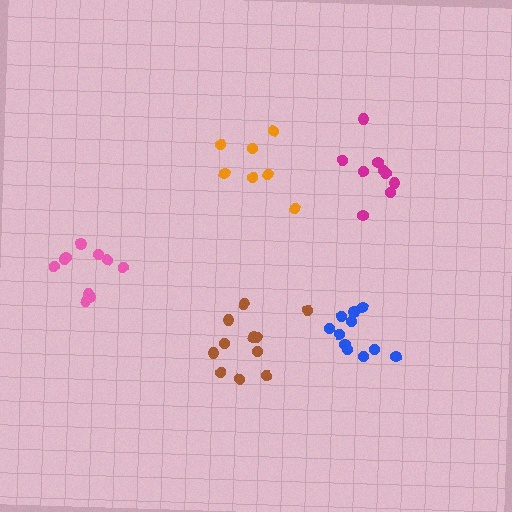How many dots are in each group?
Group 1: 11 dots, Group 2: 9 dots, Group 3: 7 dots, Group 4: 11 dots, Group 5: 10 dots (48 total).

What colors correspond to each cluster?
The clusters are colored: brown, magenta, orange, blue, pink.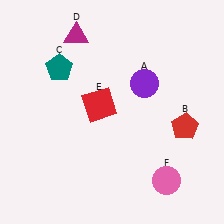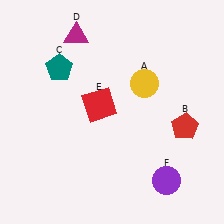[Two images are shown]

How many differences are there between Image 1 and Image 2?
There are 2 differences between the two images.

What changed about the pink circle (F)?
In Image 1, F is pink. In Image 2, it changed to purple.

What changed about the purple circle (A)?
In Image 1, A is purple. In Image 2, it changed to yellow.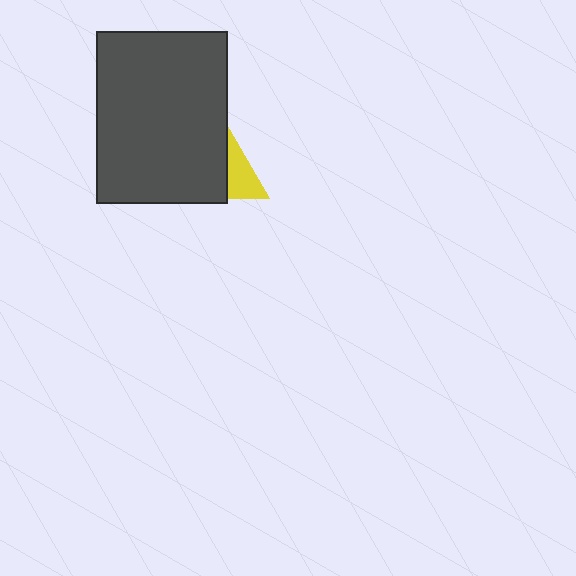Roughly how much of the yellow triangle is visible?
A small part of it is visible (roughly 40%).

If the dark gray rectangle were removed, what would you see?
You would see the complete yellow triangle.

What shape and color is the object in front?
The object in front is a dark gray rectangle.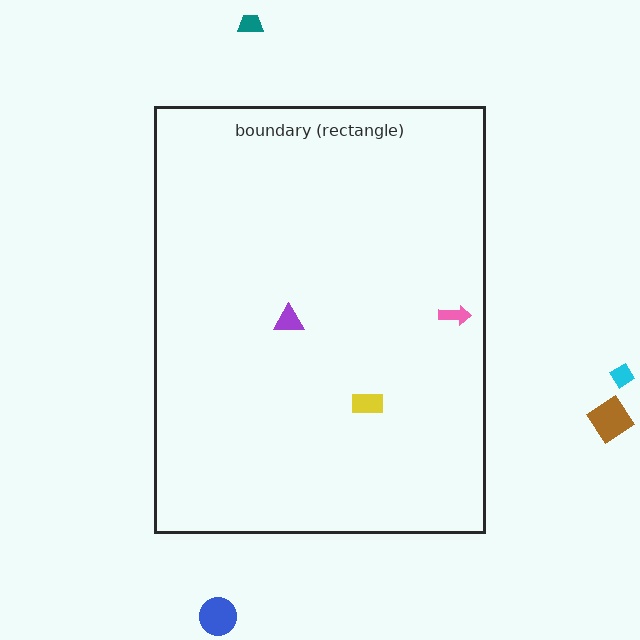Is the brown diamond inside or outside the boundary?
Outside.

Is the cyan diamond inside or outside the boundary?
Outside.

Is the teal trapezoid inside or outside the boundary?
Outside.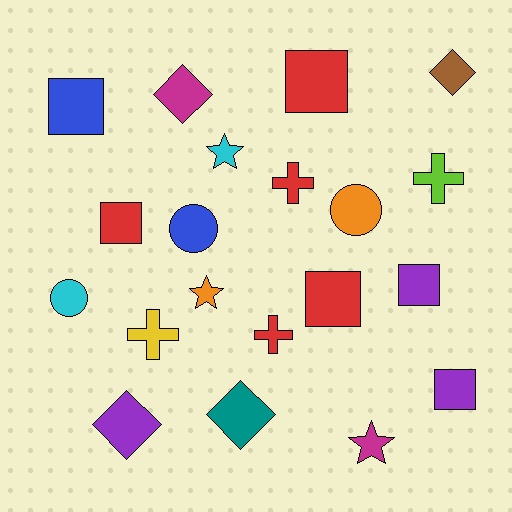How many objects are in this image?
There are 20 objects.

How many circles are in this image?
There are 3 circles.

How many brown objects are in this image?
There is 1 brown object.